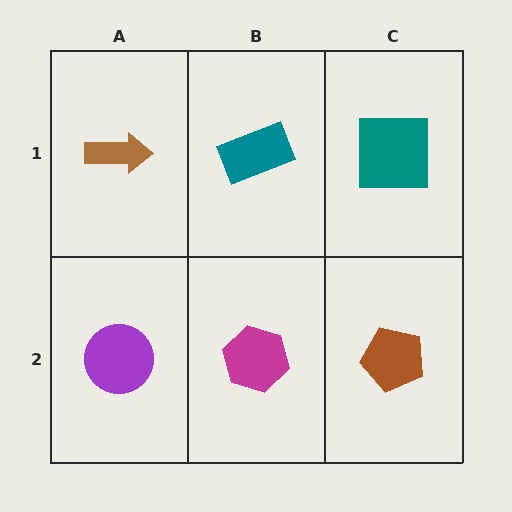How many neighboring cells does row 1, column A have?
2.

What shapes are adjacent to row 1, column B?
A magenta hexagon (row 2, column B), a brown arrow (row 1, column A), a teal square (row 1, column C).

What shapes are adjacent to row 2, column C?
A teal square (row 1, column C), a magenta hexagon (row 2, column B).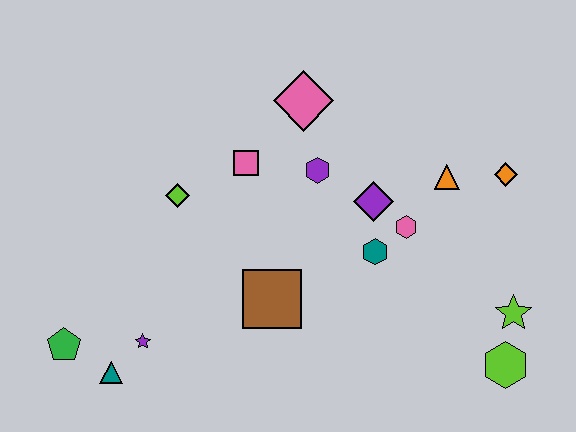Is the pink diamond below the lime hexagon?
No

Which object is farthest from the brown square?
The orange diamond is farthest from the brown square.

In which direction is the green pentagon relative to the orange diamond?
The green pentagon is to the left of the orange diamond.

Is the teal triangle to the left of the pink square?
Yes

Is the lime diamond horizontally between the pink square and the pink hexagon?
No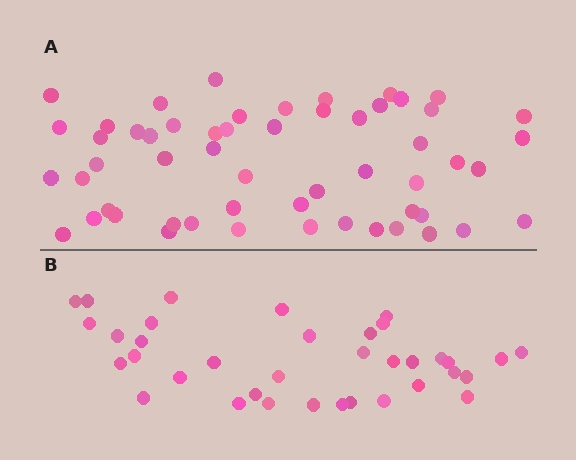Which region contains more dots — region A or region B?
Region A (the top region) has more dots.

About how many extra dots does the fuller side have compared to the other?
Region A has approximately 20 more dots than region B.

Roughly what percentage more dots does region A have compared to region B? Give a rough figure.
About 55% more.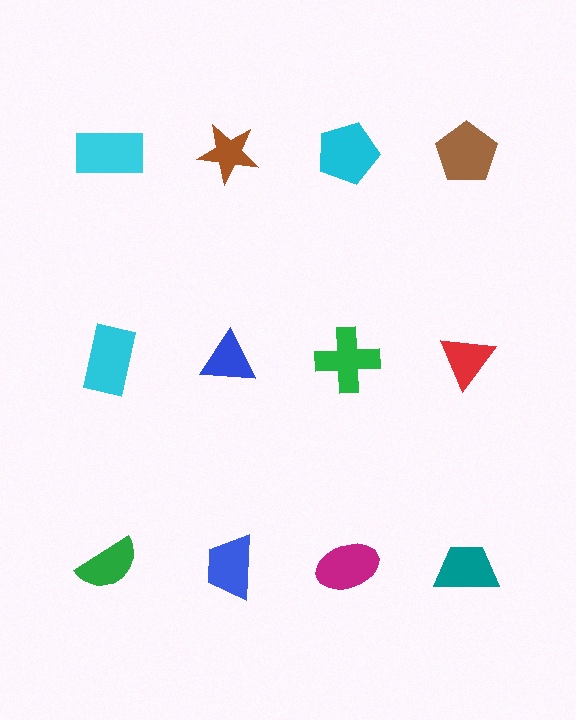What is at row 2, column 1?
A cyan rectangle.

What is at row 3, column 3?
A magenta ellipse.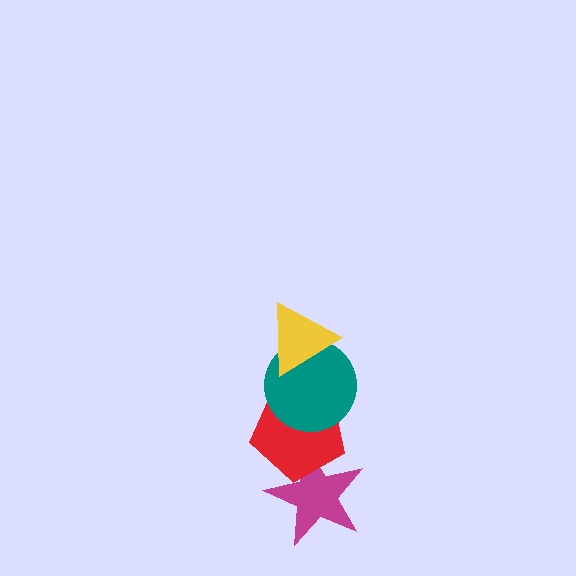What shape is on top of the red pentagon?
The teal circle is on top of the red pentagon.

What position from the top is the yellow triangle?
The yellow triangle is 1st from the top.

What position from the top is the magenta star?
The magenta star is 4th from the top.